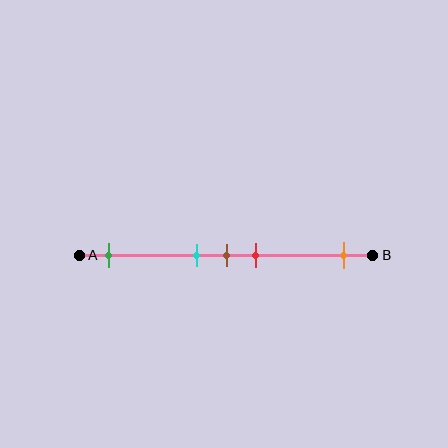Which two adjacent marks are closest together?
The cyan and brown marks are the closest adjacent pair.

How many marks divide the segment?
There are 5 marks dividing the segment.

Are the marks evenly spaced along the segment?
No, the marks are not evenly spaced.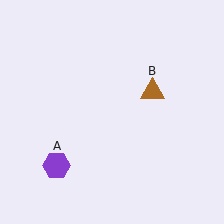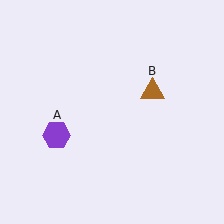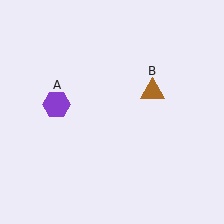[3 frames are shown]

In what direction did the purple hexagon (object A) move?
The purple hexagon (object A) moved up.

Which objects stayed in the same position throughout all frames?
Brown triangle (object B) remained stationary.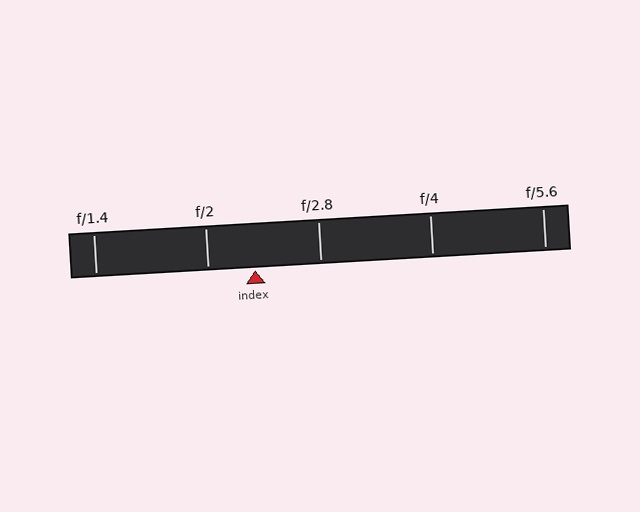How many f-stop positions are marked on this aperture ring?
There are 5 f-stop positions marked.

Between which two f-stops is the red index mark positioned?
The index mark is between f/2 and f/2.8.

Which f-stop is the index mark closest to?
The index mark is closest to f/2.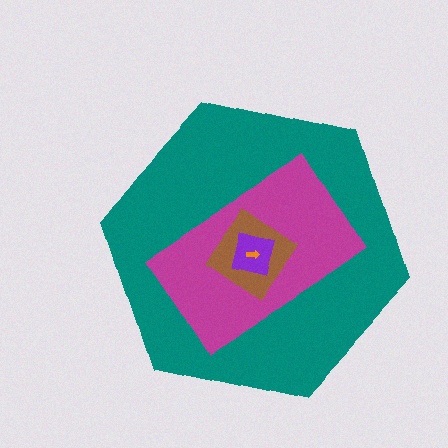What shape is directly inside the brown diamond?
The purple square.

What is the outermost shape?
The teal hexagon.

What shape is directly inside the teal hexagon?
The magenta rectangle.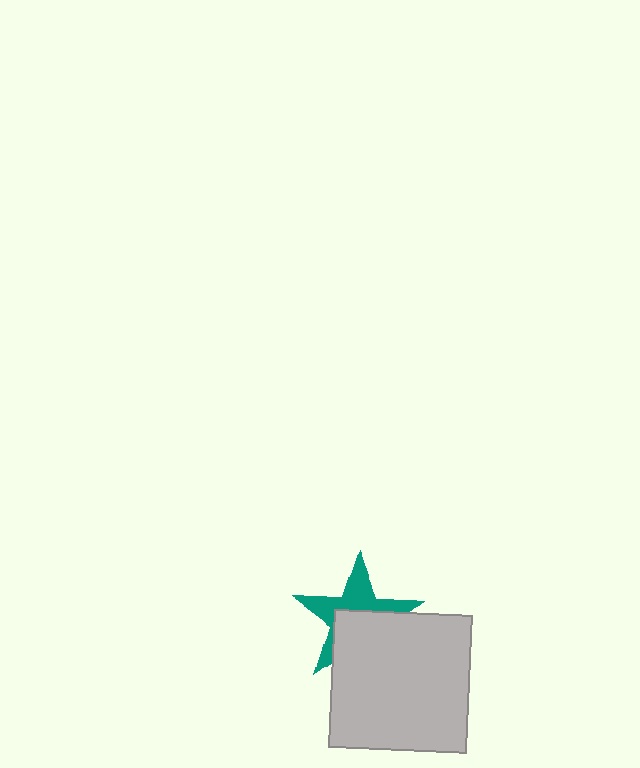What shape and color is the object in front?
The object in front is a light gray square.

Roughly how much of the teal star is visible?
About half of it is visible (roughly 50%).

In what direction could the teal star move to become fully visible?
The teal star could move up. That would shift it out from behind the light gray square entirely.